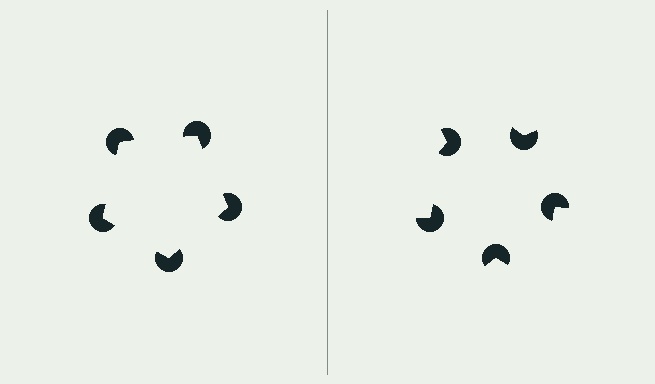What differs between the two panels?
The pac-man discs are positioned identically on both sides; only the wedge orientations differ. On the left they align to a pentagon; on the right they are misaligned.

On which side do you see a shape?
An illusory pentagon appears on the left side. On the right side the wedge cuts are rotated, so no coherent shape forms.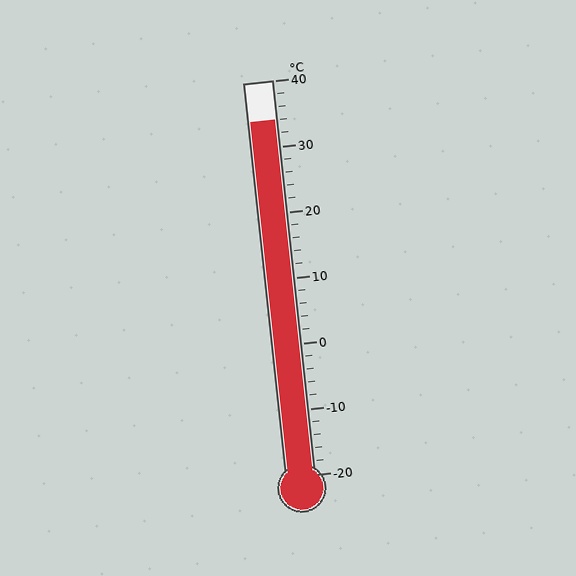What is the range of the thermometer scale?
The thermometer scale ranges from -20°C to 40°C.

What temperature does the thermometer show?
The thermometer shows approximately 34°C.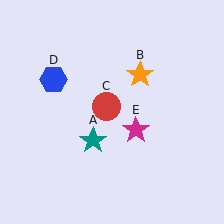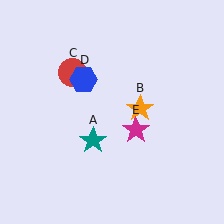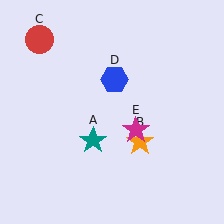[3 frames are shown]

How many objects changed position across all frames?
3 objects changed position: orange star (object B), red circle (object C), blue hexagon (object D).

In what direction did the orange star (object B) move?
The orange star (object B) moved down.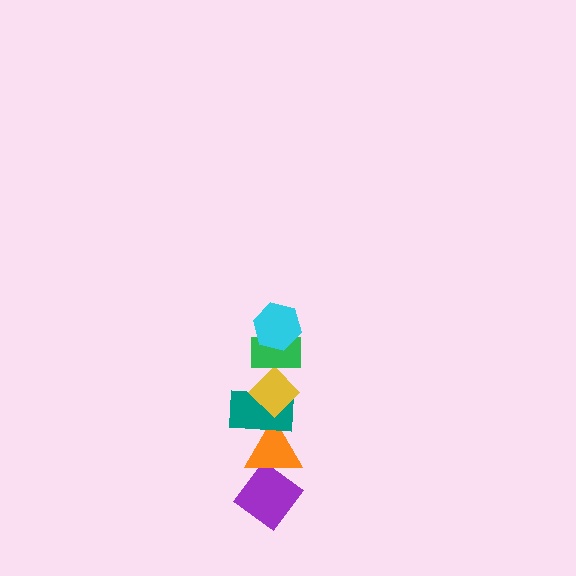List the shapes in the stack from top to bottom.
From top to bottom: the cyan hexagon, the green rectangle, the yellow diamond, the teal rectangle, the orange triangle, the purple diamond.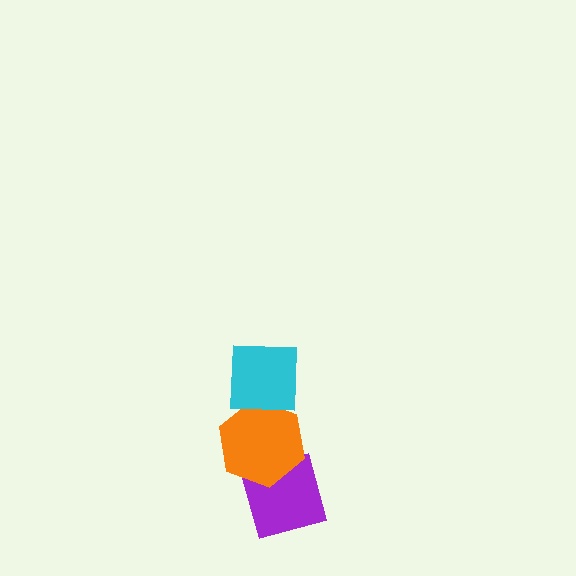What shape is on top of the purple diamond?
The orange hexagon is on top of the purple diamond.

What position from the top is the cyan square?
The cyan square is 1st from the top.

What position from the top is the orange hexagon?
The orange hexagon is 2nd from the top.